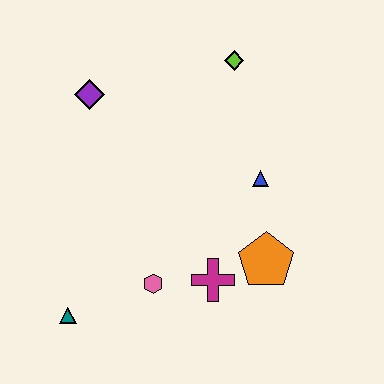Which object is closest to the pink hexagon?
The magenta cross is closest to the pink hexagon.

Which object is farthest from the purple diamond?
The orange pentagon is farthest from the purple diamond.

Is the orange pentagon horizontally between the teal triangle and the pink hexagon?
No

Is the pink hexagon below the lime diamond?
Yes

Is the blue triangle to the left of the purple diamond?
No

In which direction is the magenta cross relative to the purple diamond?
The magenta cross is below the purple diamond.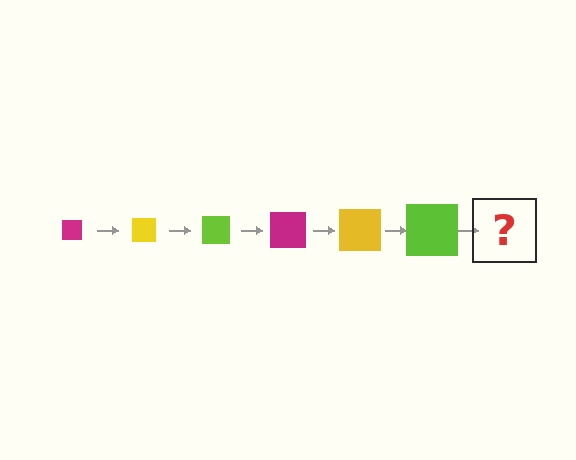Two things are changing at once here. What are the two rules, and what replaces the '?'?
The two rules are that the square grows larger each step and the color cycles through magenta, yellow, and lime. The '?' should be a magenta square, larger than the previous one.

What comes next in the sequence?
The next element should be a magenta square, larger than the previous one.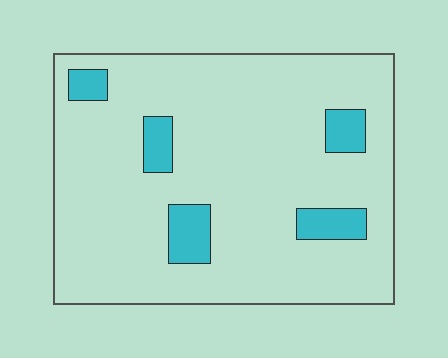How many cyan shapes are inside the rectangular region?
5.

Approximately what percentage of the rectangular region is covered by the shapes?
Approximately 10%.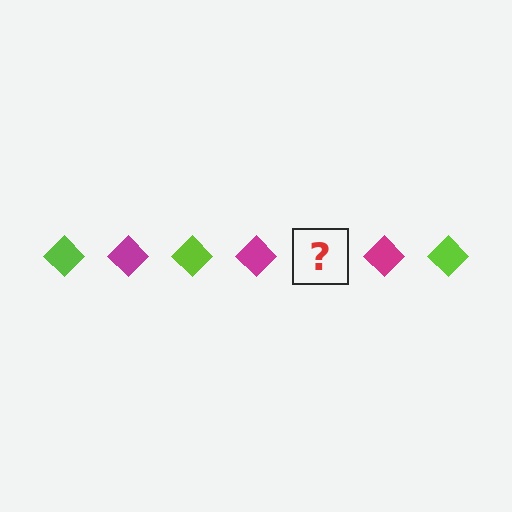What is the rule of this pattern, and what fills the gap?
The rule is that the pattern cycles through lime, magenta diamonds. The gap should be filled with a lime diamond.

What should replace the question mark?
The question mark should be replaced with a lime diamond.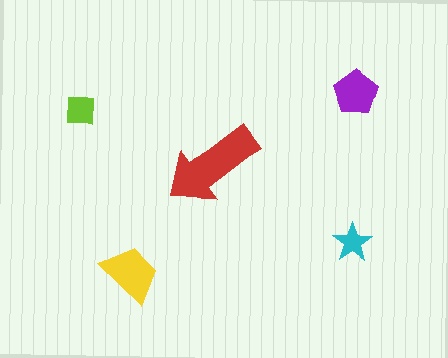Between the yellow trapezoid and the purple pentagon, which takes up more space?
The yellow trapezoid.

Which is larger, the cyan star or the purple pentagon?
The purple pentagon.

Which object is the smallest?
The cyan star.